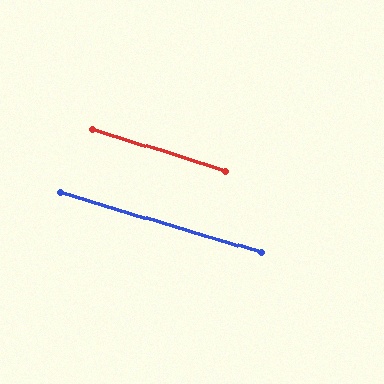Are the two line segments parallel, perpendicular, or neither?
Parallel — their directions differ by only 0.8°.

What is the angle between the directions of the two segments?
Approximately 1 degree.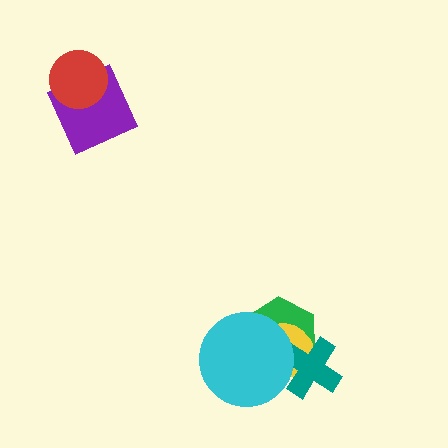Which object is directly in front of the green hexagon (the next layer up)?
The yellow ellipse is directly in front of the green hexagon.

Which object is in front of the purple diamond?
The red circle is in front of the purple diamond.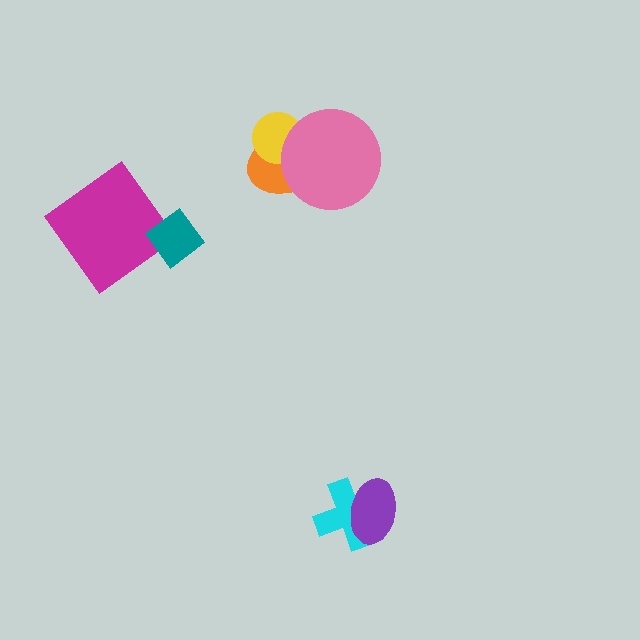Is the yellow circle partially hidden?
Yes, it is partially covered by another shape.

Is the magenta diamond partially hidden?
Yes, it is partially covered by another shape.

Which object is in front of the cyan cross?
The purple ellipse is in front of the cyan cross.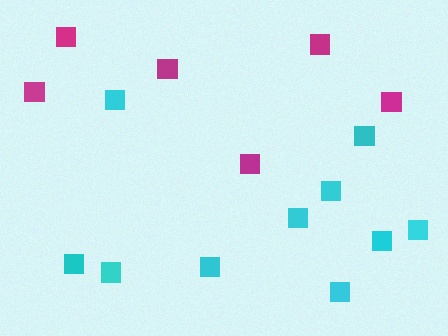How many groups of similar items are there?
There are 2 groups: one group of magenta squares (6) and one group of cyan squares (10).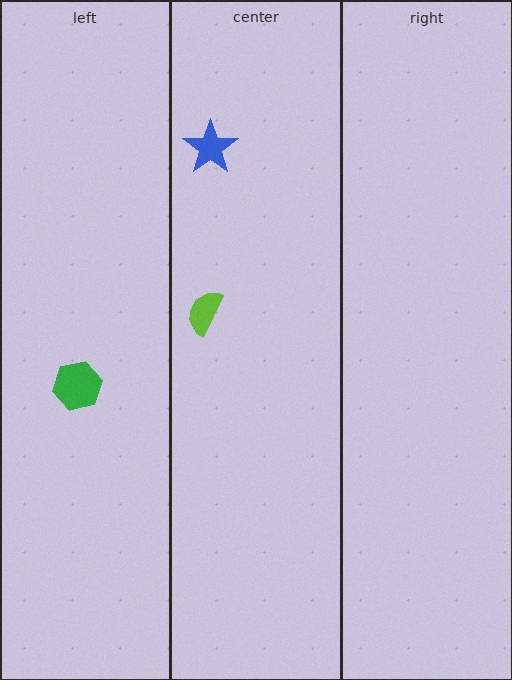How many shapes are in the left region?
1.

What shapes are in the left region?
The green hexagon.